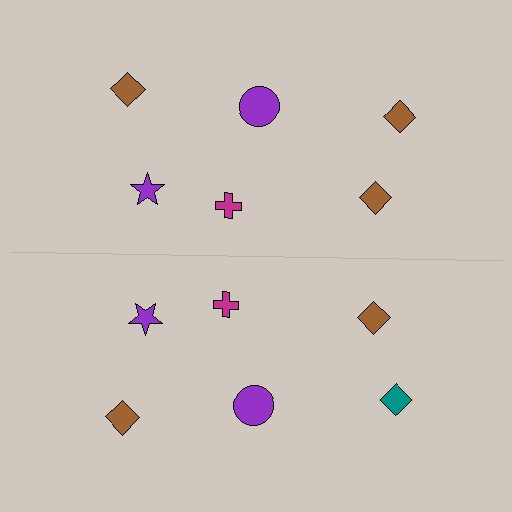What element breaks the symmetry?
The teal diamond on the bottom side breaks the symmetry — its mirror counterpart is brown.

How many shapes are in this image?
There are 12 shapes in this image.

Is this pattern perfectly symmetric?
No, the pattern is not perfectly symmetric. The teal diamond on the bottom side breaks the symmetry — its mirror counterpart is brown.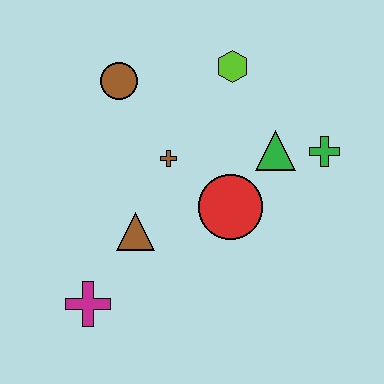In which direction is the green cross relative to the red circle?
The green cross is to the right of the red circle.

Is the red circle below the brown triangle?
No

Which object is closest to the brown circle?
The brown cross is closest to the brown circle.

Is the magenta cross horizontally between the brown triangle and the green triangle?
No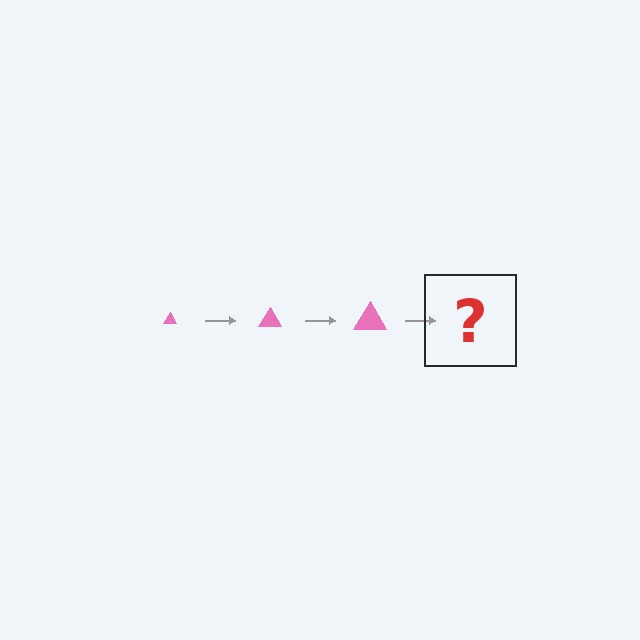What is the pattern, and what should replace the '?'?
The pattern is that the triangle gets progressively larger each step. The '?' should be a pink triangle, larger than the previous one.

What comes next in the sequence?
The next element should be a pink triangle, larger than the previous one.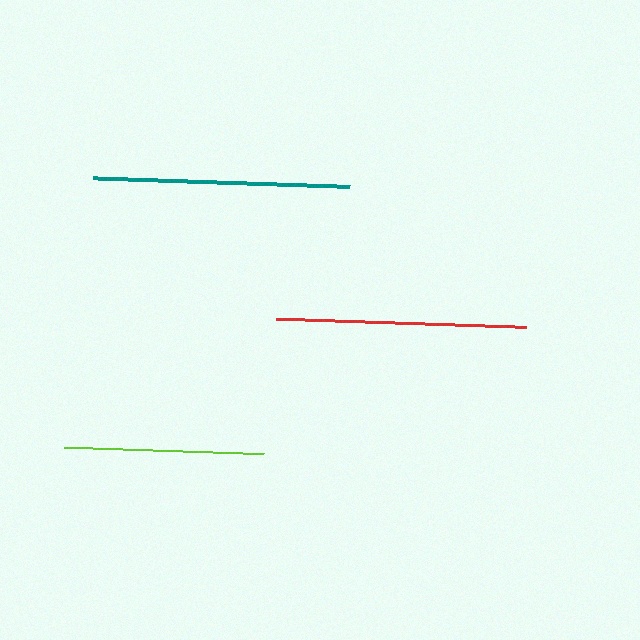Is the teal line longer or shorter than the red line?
The teal line is longer than the red line.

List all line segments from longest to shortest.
From longest to shortest: teal, red, lime.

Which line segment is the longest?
The teal line is the longest at approximately 257 pixels.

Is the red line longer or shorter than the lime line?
The red line is longer than the lime line.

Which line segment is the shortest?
The lime line is the shortest at approximately 200 pixels.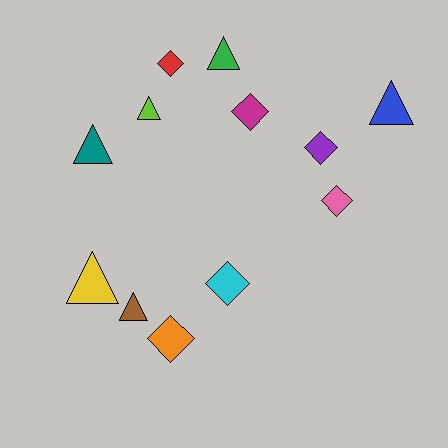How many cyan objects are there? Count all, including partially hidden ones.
There is 1 cyan object.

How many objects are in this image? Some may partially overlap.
There are 12 objects.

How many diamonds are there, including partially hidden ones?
There are 6 diamonds.